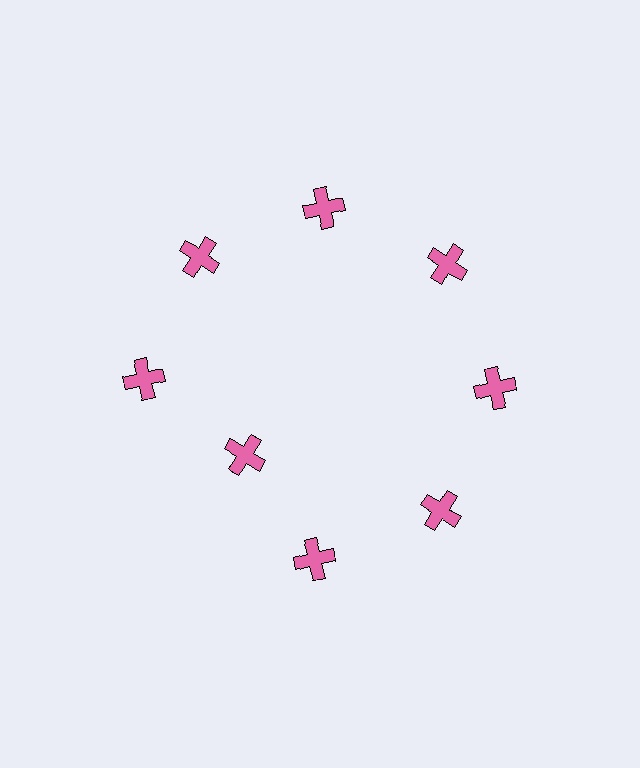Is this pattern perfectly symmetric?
No. The 8 pink crosses are arranged in a ring, but one element near the 8 o'clock position is pulled inward toward the center, breaking the 8-fold rotational symmetry.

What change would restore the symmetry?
The symmetry would be restored by moving it outward, back onto the ring so that all 8 crosses sit at equal angles and equal distance from the center.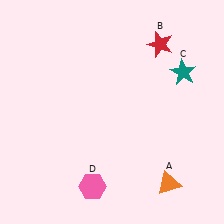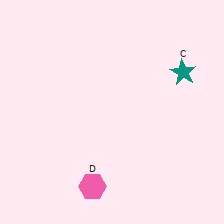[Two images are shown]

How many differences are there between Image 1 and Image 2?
There are 2 differences between the two images.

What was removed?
The red star (B), the orange triangle (A) were removed in Image 2.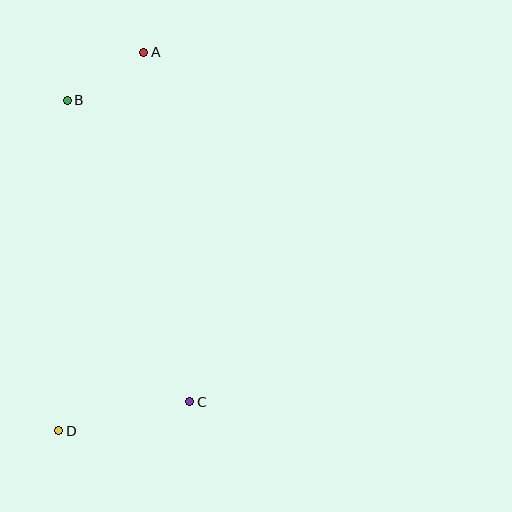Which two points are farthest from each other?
Points A and D are farthest from each other.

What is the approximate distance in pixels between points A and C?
The distance between A and C is approximately 352 pixels.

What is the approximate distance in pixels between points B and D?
The distance between B and D is approximately 330 pixels.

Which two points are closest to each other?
Points A and B are closest to each other.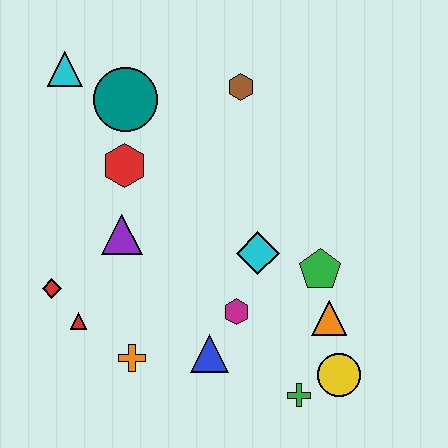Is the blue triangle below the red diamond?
Yes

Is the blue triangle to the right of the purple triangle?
Yes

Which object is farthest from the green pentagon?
The cyan triangle is farthest from the green pentagon.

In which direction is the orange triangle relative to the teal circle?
The orange triangle is below the teal circle.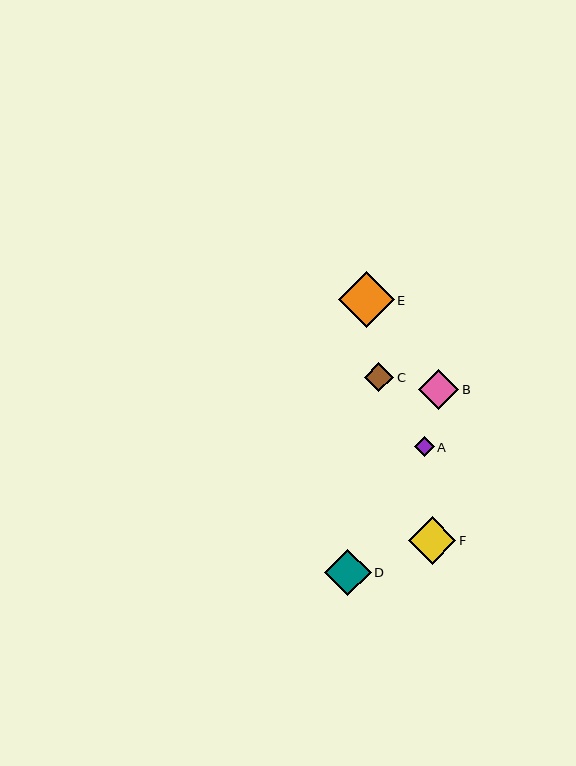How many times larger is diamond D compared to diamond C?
Diamond D is approximately 1.6 times the size of diamond C.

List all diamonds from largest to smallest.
From largest to smallest: E, F, D, B, C, A.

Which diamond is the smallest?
Diamond A is the smallest with a size of approximately 20 pixels.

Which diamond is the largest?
Diamond E is the largest with a size of approximately 56 pixels.